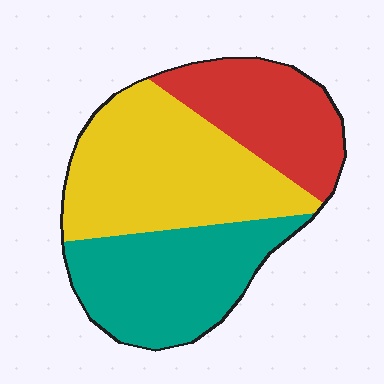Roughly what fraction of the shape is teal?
Teal covers around 35% of the shape.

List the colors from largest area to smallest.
From largest to smallest: yellow, teal, red.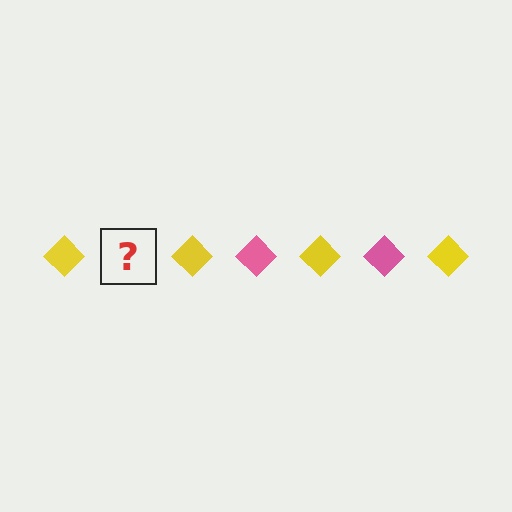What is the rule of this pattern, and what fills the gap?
The rule is that the pattern cycles through yellow, pink diamonds. The gap should be filled with a pink diamond.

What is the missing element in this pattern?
The missing element is a pink diamond.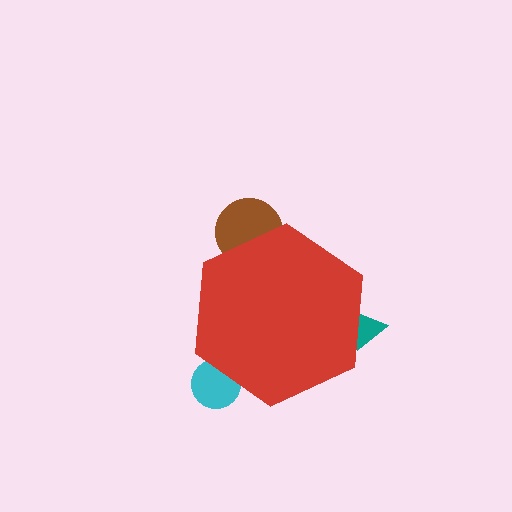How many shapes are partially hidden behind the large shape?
3 shapes are partially hidden.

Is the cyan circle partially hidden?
Yes, the cyan circle is partially hidden behind the red hexagon.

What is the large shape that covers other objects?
A red hexagon.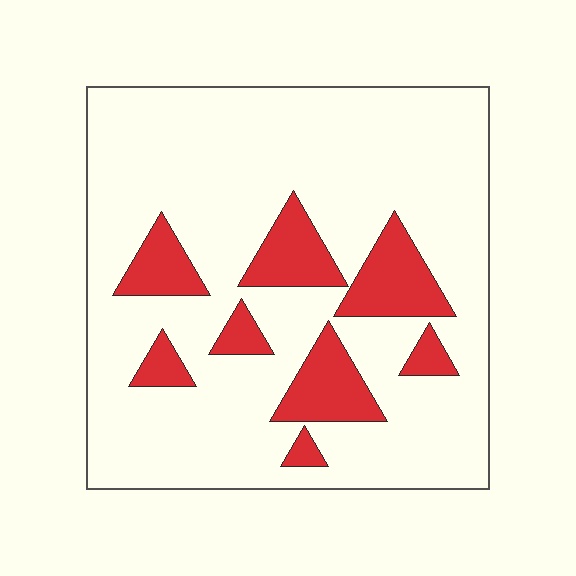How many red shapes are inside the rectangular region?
8.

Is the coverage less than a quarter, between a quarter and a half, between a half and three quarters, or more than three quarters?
Less than a quarter.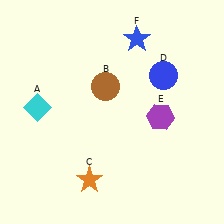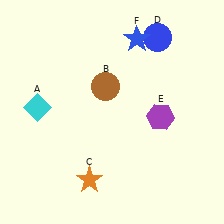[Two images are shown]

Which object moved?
The blue circle (D) moved up.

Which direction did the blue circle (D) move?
The blue circle (D) moved up.